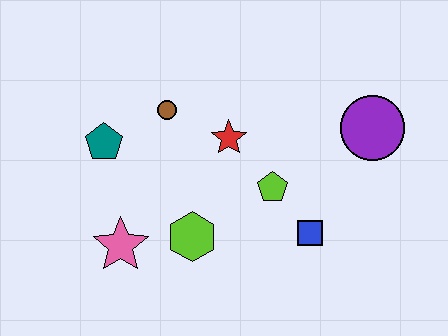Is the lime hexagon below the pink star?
No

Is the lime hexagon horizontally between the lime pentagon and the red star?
No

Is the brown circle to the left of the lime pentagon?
Yes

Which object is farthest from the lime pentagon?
The teal pentagon is farthest from the lime pentagon.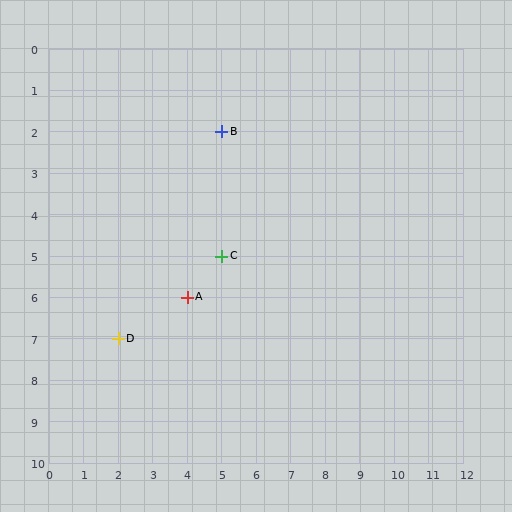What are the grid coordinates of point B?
Point B is at grid coordinates (5, 2).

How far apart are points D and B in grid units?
Points D and B are 3 columns and 5 rows apart (about 5.8 grid units diagonally).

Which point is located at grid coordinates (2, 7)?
Point D is at (2, 7).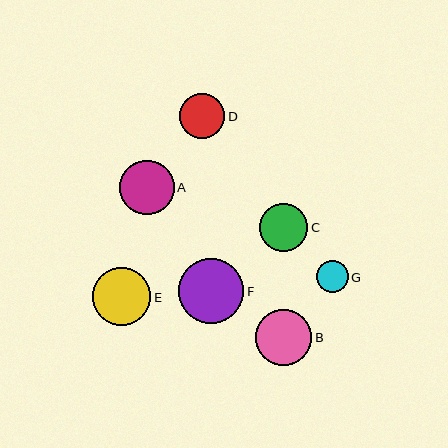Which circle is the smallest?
Circle G is the smallest with a size of approximately 31 pixels.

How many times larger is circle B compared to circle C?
Circle B is approximately 1.2 times the size of circle C.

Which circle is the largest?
Circle F is the largest with a size of approximately 65 pixels.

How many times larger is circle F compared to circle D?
Circle F is approximately 1.4 times the size of circle D.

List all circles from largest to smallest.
From largest to smallest: F, E, B, A, C, D, G.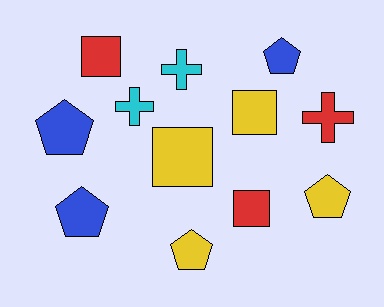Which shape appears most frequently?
Pentagon, with 5 objects.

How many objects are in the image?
There are 12 objects.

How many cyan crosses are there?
There are 2 cyan crosses.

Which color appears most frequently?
Yellow, with 4 objects.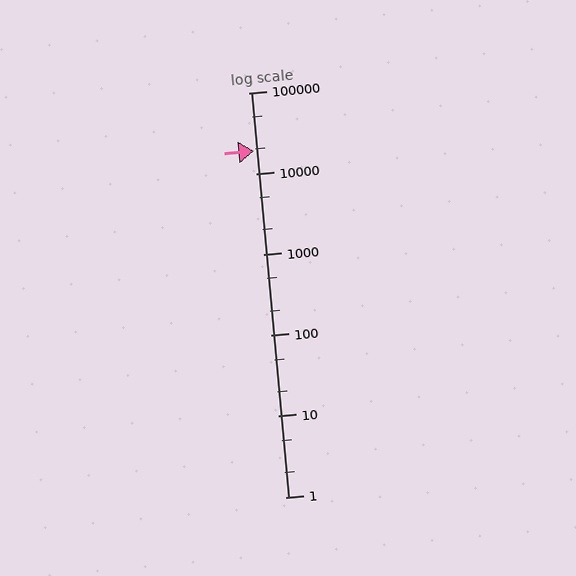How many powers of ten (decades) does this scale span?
The scale spans 5 decades, from 1 to 100000.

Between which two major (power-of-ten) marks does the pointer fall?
The pointer is between 10000 and 100000.